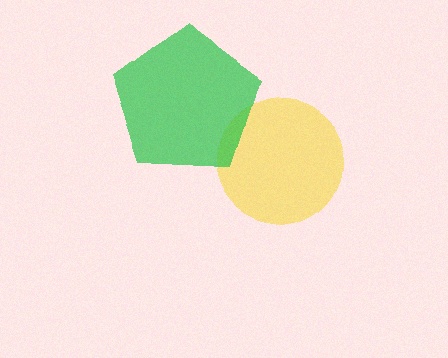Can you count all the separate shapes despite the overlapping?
Yes, there are 2 separate shapes.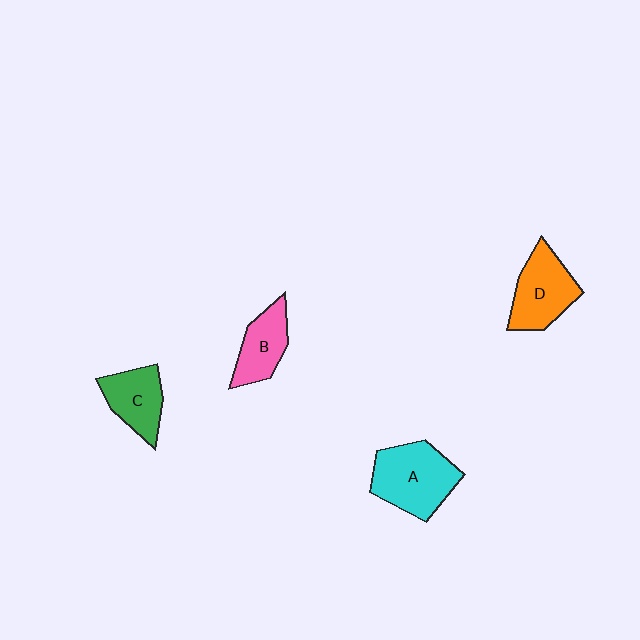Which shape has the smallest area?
Shape B (pink).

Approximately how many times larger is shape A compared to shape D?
Approximately 1.2 times.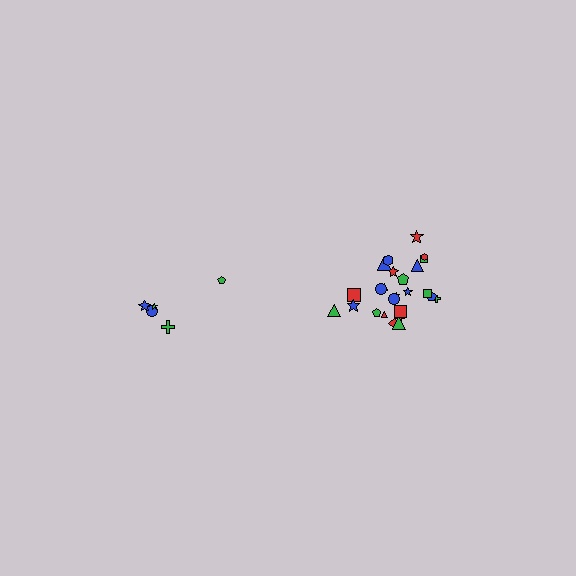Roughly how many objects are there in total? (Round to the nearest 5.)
Roughly 30 objects in total.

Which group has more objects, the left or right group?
The right group.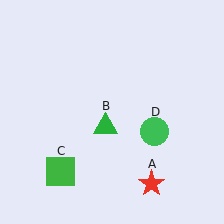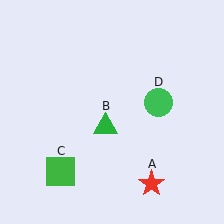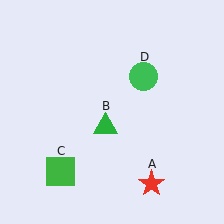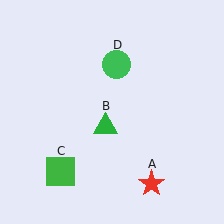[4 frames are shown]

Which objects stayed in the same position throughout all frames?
Red star (object A) and green triangle (object B) and green square (object C) remained stationary.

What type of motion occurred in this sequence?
The green circle (object D) rotated counterclockwise around the center of the scene.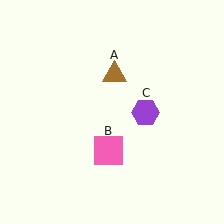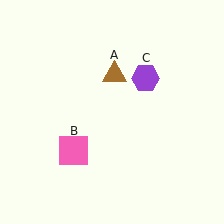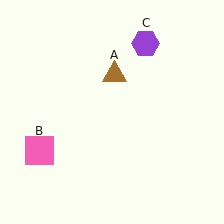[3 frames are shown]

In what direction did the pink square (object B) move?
The pink square (object B) moved left.